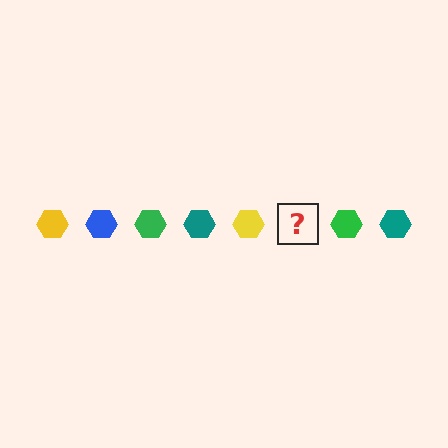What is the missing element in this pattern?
The missing element is a blue hexagon.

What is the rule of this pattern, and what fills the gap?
The rule is that the pattern cycles through yellow, blue, green, teal hexagons. The gap should be filled with a blue hexagon.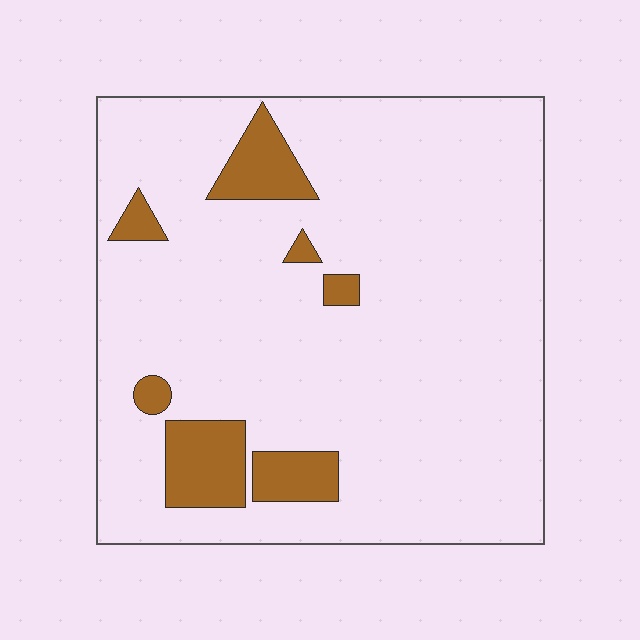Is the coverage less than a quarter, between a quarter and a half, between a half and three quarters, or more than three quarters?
Less than a quarter.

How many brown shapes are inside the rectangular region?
7.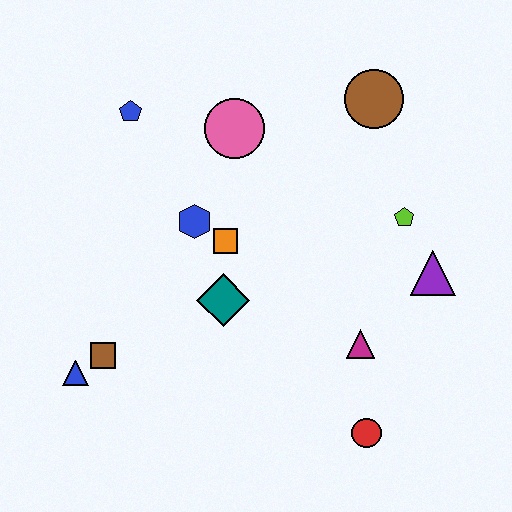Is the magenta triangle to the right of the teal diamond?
Yes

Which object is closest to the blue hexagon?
The orange square is closest to the blue hexagon.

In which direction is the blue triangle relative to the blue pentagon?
The blue triangle is below the blue pentagon.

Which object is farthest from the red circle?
The blue pentagon is farthest from the red circle.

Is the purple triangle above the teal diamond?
Yes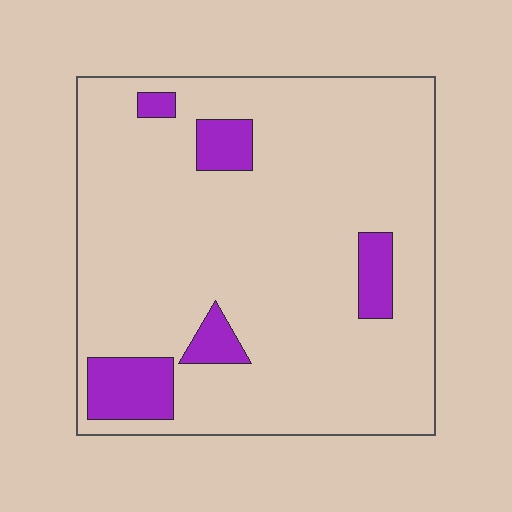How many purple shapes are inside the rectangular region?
5.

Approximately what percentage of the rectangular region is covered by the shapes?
Approximately 10%.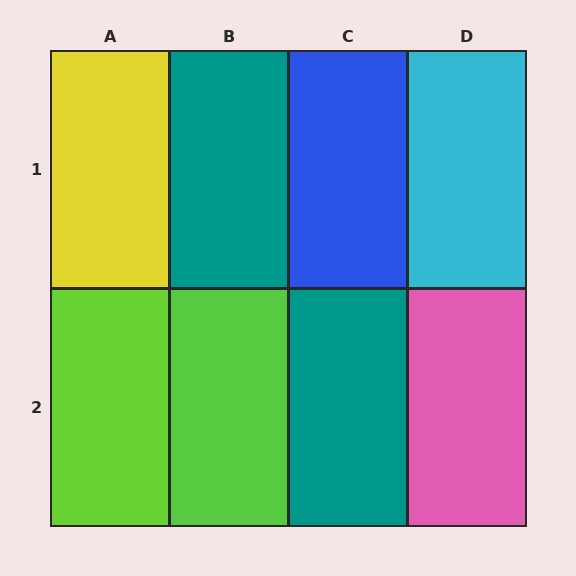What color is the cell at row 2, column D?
Pink.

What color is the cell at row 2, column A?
Lime.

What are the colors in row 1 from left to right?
Yellow, teal, blue, cyan.